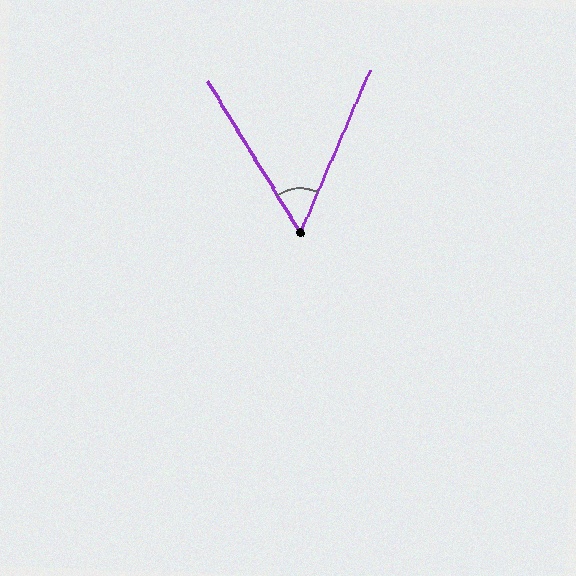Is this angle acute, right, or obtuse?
It is acute.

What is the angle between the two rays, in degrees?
Approximately 55 degrees.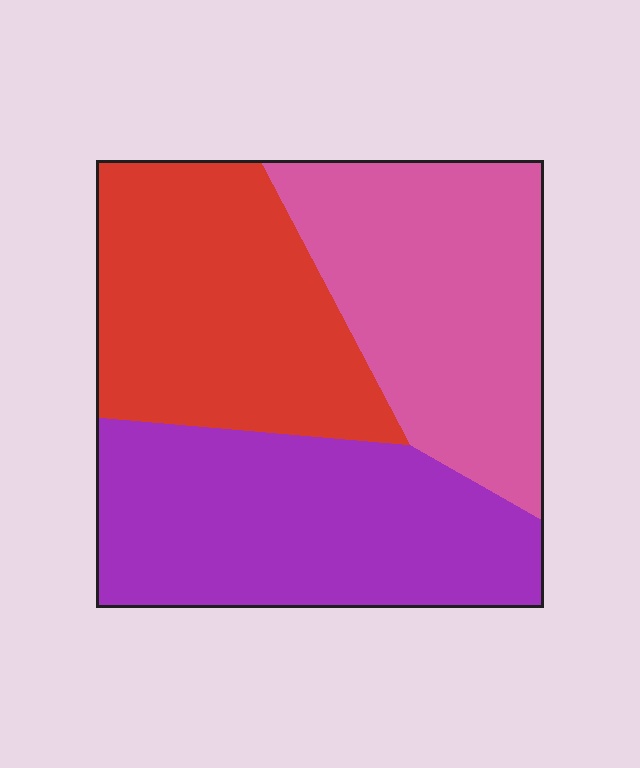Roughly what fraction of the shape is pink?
Pink covers 32% of the shape.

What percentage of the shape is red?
Red takes up between a sixth and a third of the shape.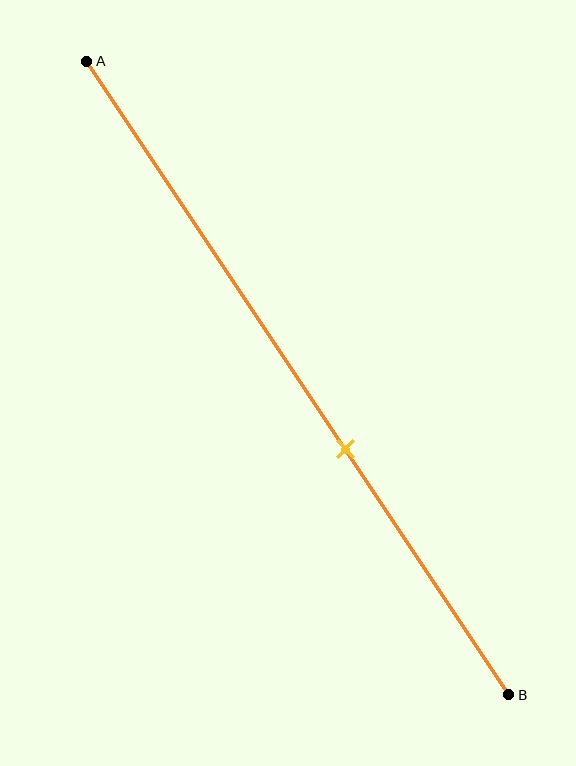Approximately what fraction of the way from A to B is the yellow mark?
The yellow mark is approximately 60% of the way from A to B.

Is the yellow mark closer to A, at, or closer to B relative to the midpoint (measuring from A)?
The yellow mark is closer to point B than the midpoint of segment AB.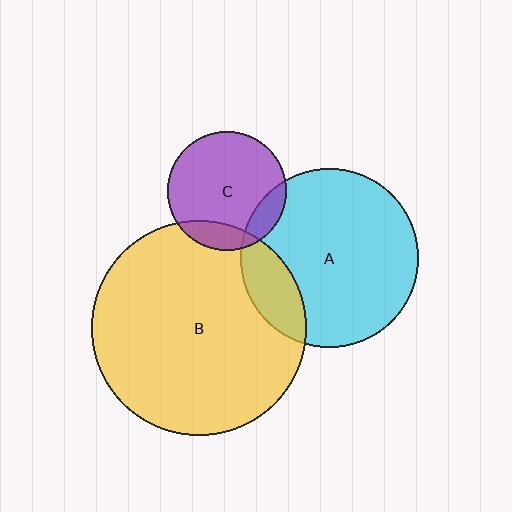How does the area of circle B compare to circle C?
Approximately 3.2 times.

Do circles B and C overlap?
Yes.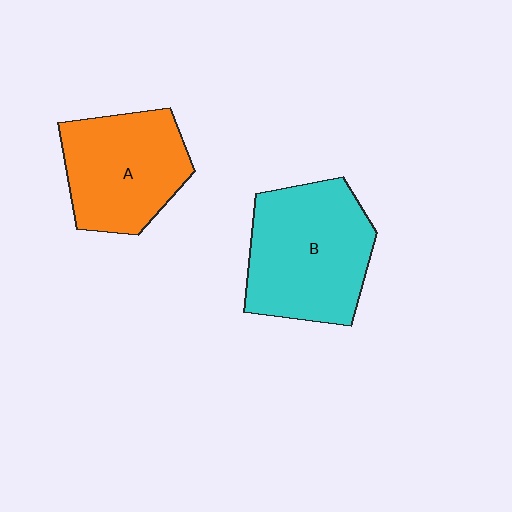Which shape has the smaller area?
Shape A (orange).